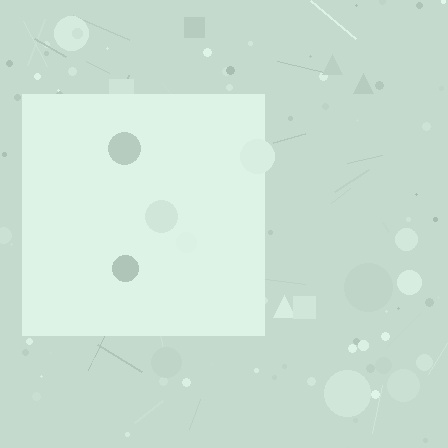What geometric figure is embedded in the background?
A square is embedded in the background.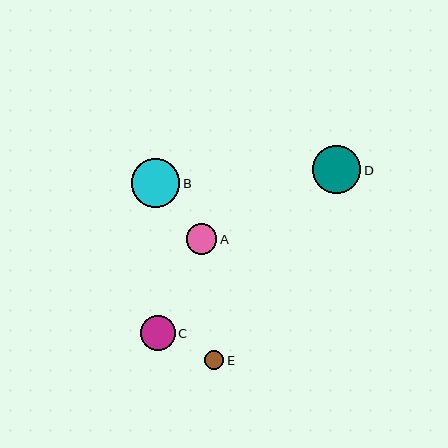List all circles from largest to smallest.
From largest to smallest: B, D, C, A, E.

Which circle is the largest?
Circle B is the largest with a size of approximately 49 pixels.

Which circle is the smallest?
Circle E is the smallest with a size of approximately 19 pixels.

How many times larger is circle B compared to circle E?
Circle B is approximately 2.5 times the size of circle E.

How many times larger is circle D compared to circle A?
Circle D is approximately 1.6 times the size of circle A.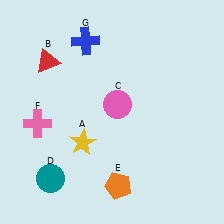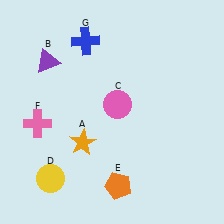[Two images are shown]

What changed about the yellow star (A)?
In Image 1, A is yellow. In Image 2, it changed to orange.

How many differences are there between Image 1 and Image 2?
There are 3 differences between the two images.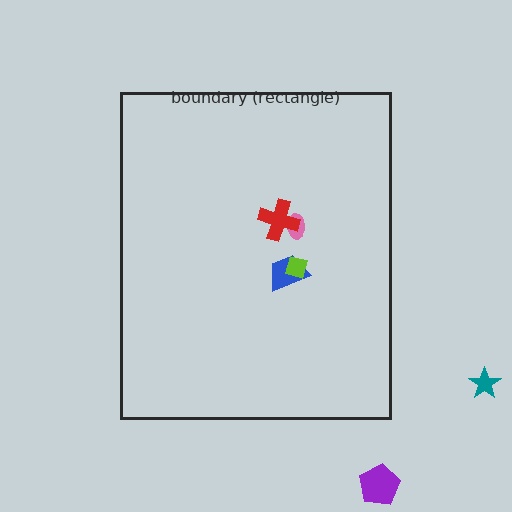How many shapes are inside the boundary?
4 inside, 2 outside.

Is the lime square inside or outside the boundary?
Inside.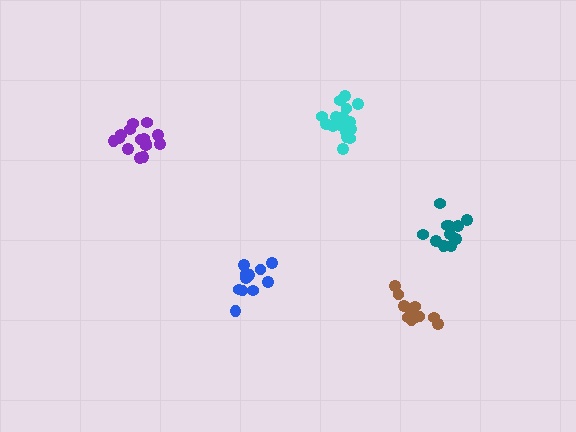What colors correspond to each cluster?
The clusters are colored: teal, brown, purple, blue, cyan.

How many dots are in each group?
Group 1: 11 dots, Group 2: 13 dots, Group 3: 17 dots, Group 4: 12 dots, Group 5: 17 dots (70 total).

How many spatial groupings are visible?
There are 5 spatial groupings.